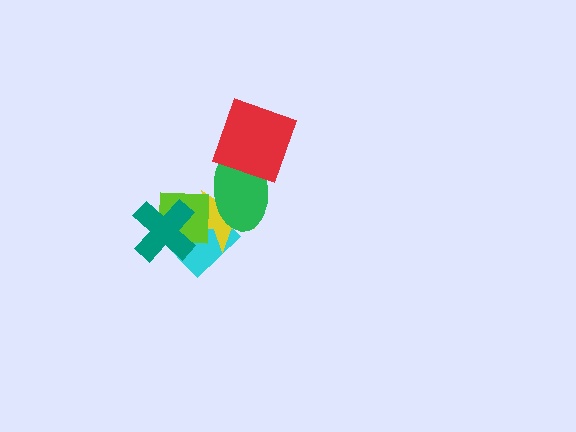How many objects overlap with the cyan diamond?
4 objects overlap with the cyan diamond.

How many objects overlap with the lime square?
4 objects overlap with the lime square.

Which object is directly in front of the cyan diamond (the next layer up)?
The yellow star is directly in front of the cyan diamond.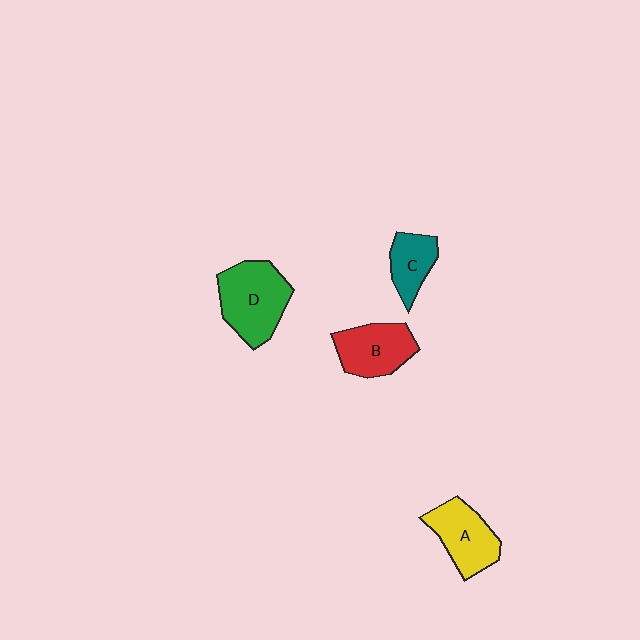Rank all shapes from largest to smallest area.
From largest to smallest: D (green), A (yellow), B (red), C (teal).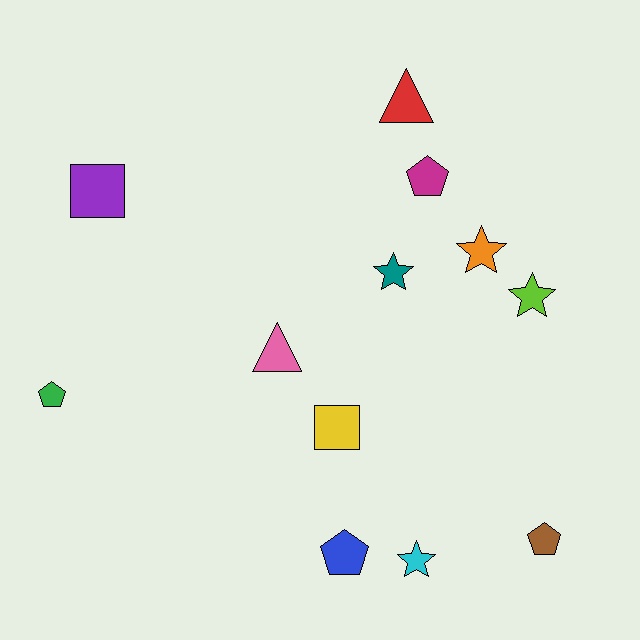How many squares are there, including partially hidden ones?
There are 2 squares.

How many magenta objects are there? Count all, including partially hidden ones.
There is 1 magenta object.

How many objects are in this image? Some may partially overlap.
There are 12 objects.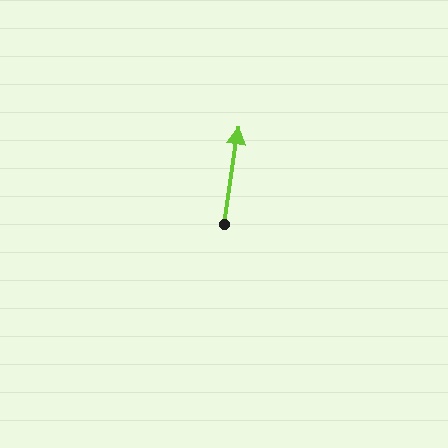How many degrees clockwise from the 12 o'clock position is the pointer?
Approximately 8 degrees.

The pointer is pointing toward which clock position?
Roughly 12 o'clock.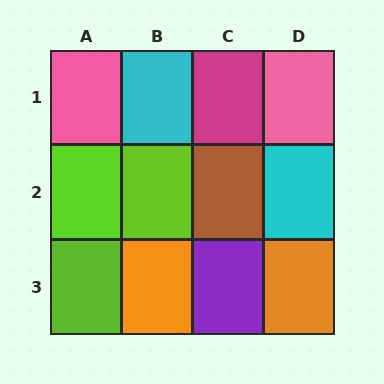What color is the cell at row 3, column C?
Purple.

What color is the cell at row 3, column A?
Lime.